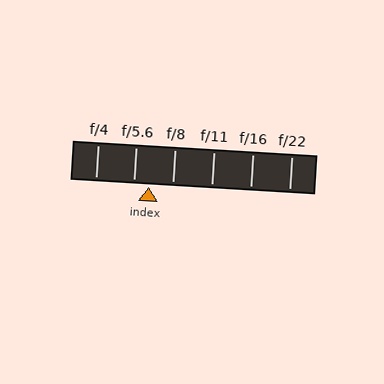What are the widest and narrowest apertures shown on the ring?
The widest aperture shown is f/4 and the narrowest is f/22.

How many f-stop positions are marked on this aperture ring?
There are 6 f-stop positions marked.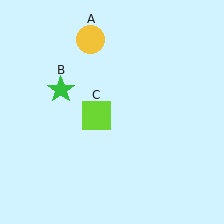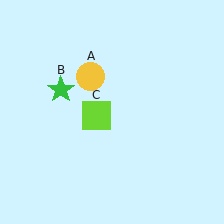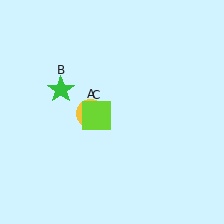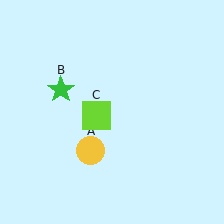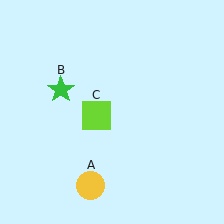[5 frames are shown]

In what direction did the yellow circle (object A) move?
The yellow circle (object A) moved down.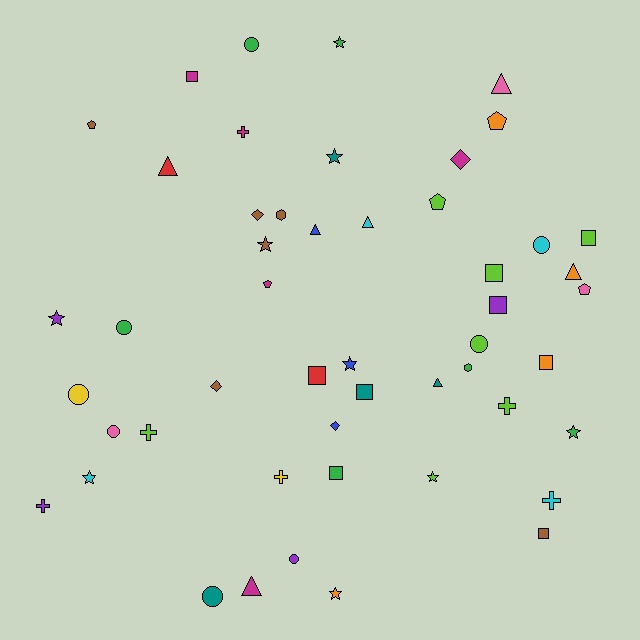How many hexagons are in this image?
There are 2 hexagons.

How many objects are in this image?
There are 50 objects.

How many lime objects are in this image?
There are 7 lime objects.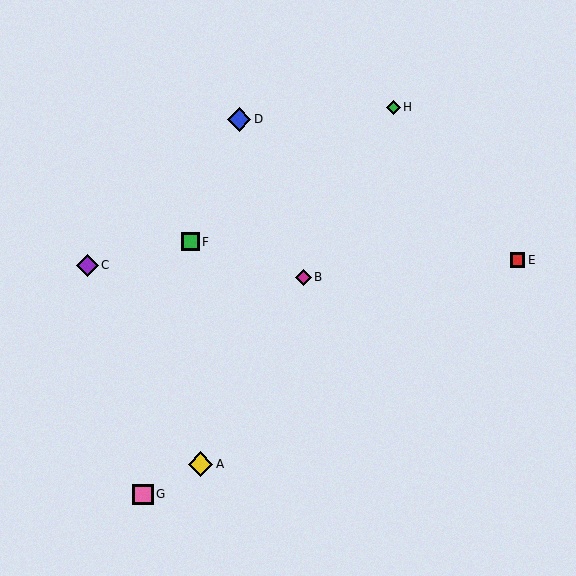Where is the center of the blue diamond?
The center of the blue diamond is at (239, 120).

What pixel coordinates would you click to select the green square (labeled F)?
Click at (190, 242) to select the green square F.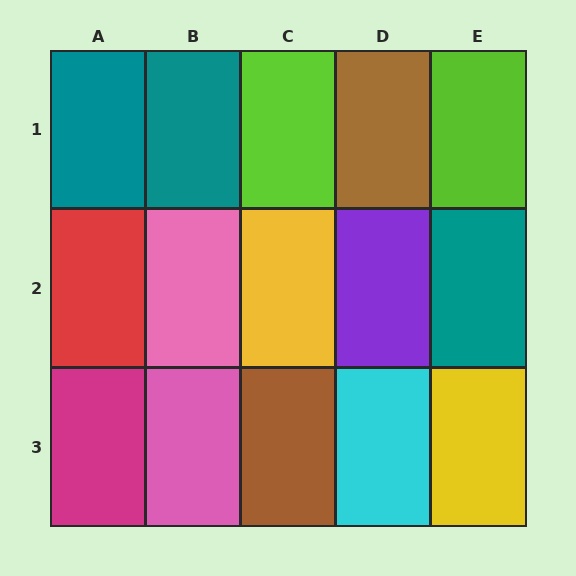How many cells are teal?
3 cells are teal.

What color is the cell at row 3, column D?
Cyan.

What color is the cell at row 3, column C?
Brown.